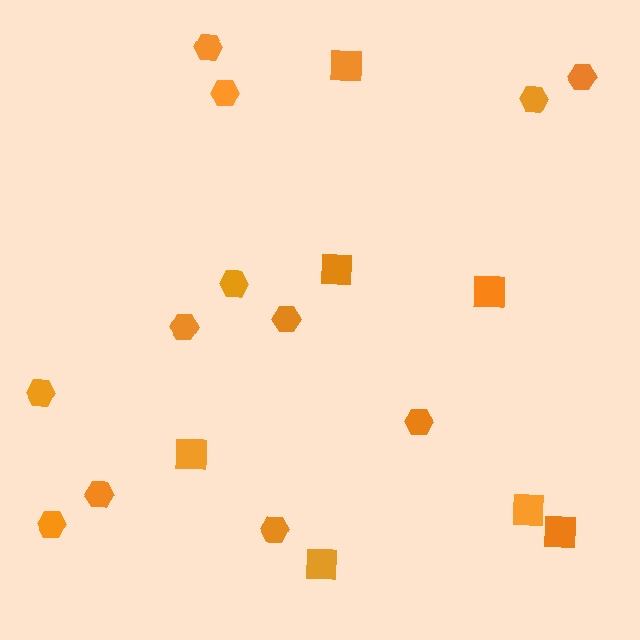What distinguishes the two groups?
There are 2 groups: one group of squares (7) and one group of hexagons (12).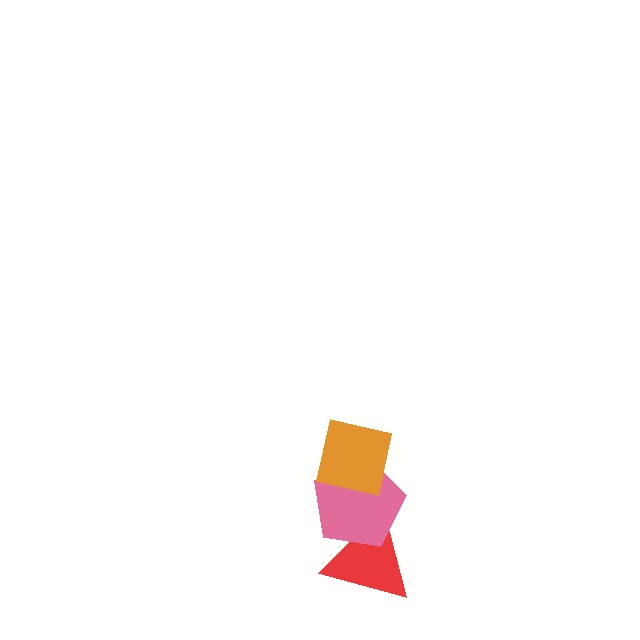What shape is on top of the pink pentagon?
The orange square is on top of the pink pentagon.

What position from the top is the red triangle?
The red triangle is 3rd from the top.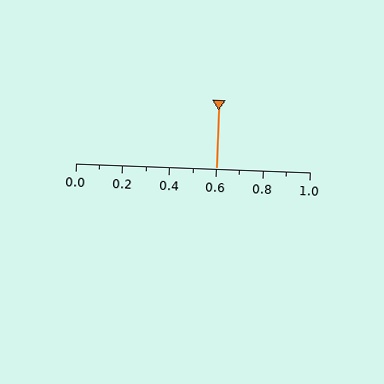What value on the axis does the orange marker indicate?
The marker indicates approximately 0.6.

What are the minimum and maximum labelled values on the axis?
The axis runs from 0.0 to 1.0.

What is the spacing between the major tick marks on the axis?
The major ticks are spaced 0.2 apart.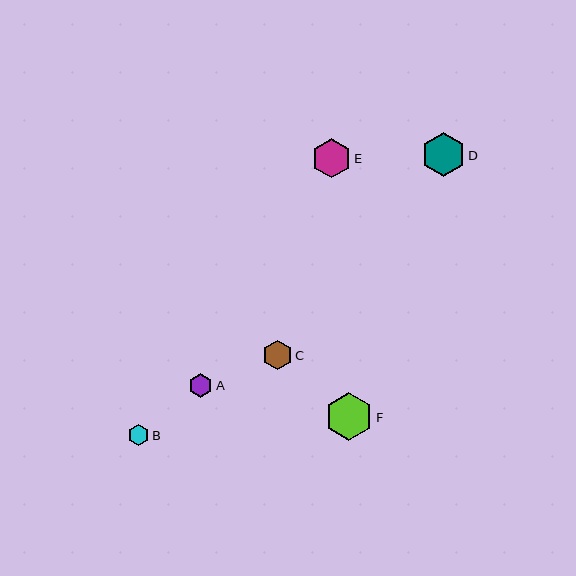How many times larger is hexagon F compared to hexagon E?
Hexagon F is approximately 1.2 times the size of hexagon E.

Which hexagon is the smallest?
Hexagon B is the smallest with a size of approximately 21 pixels.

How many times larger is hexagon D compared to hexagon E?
Hexagon D is approximately 1.1 times the size of hexagon E.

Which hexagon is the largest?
Hexagon F is the largest with a size of approximately 48 pixels.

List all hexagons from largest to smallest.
From largest to smallest: F, D, E, C, A, B.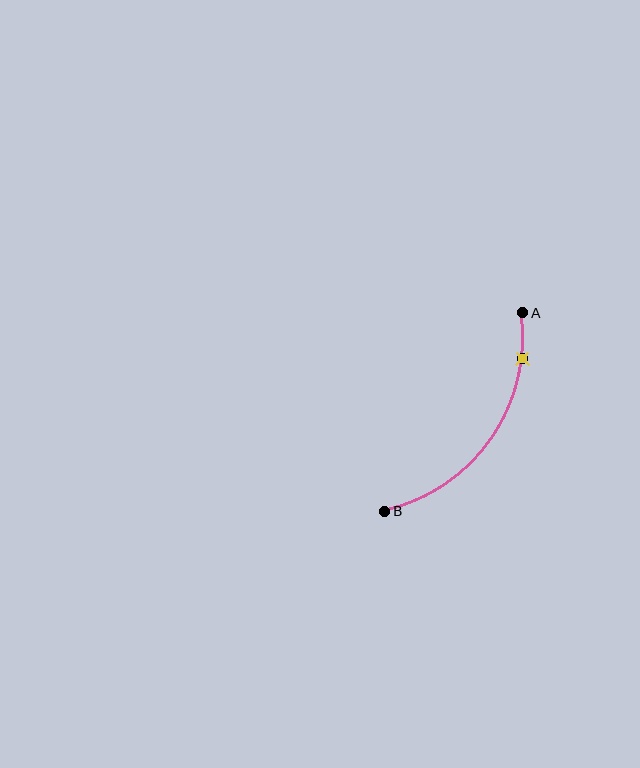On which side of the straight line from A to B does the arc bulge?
The arc bulges below and to the right of the straight line connecting A and B.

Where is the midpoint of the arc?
The arc midpoint is the point on the curve farthest from the straight line joining A and B. It sits below and to the right of that line.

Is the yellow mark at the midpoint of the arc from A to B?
No. The yellow mark lies on the arc but is closer to endpoint A. The arc midpoint would be at the point on the curve equidistant along the arc from both A and B.